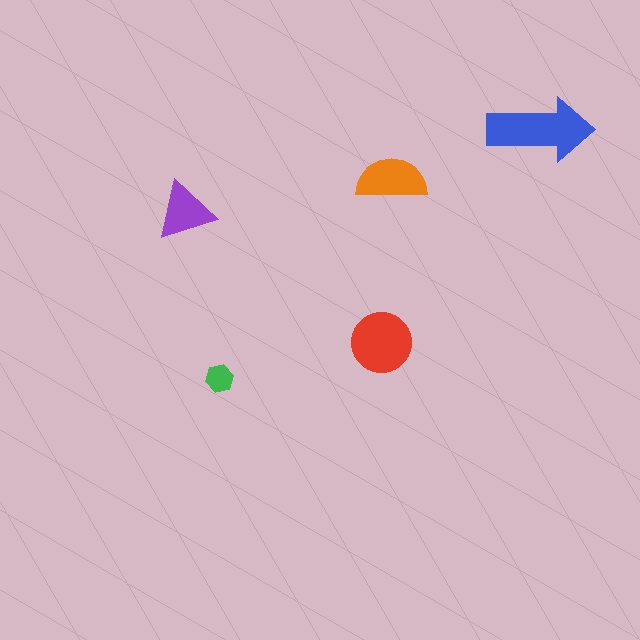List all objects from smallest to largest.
The green hexagon, the purple triangle, the orange semicircle, the red circle, the blue arrow.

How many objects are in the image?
There are 5 objects in the image.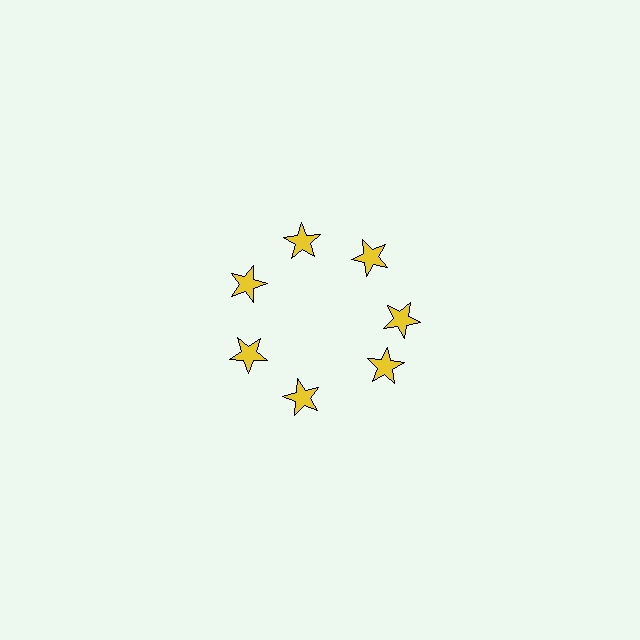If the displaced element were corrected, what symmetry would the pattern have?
It would have 7-fold rotational symmetry — the pattern would map onto itself every 51 degrees.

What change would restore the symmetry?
The symmetry would be restored by rotating it back into even spacing with its neighbors so that all 7 stars sit at equal angles and equal distance from the center.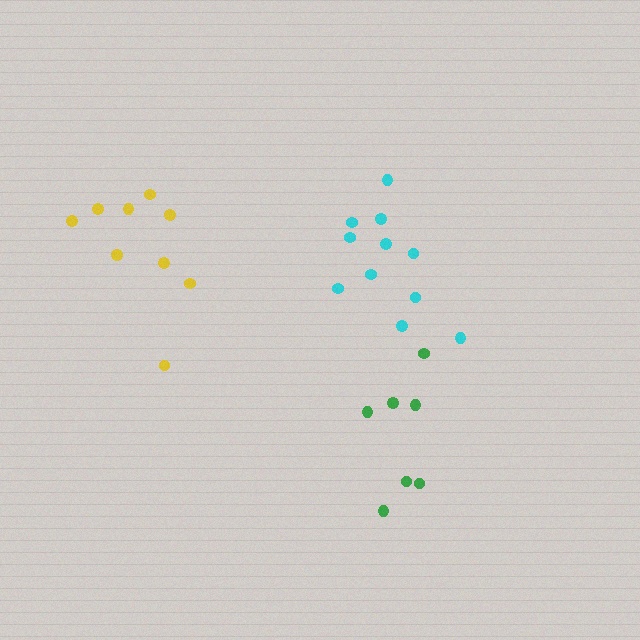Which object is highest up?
The yellow cluster is topmost.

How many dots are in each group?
Group 1: 9 dots, Group 2: 11 dots, Group 3: 7 dots (27 total).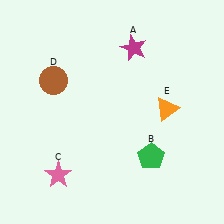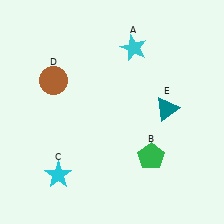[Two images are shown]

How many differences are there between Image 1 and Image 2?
There are 3 differences between the two images.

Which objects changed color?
A changed from magenta to cyan. C changed from pink to cyan. E changed from orange to teal.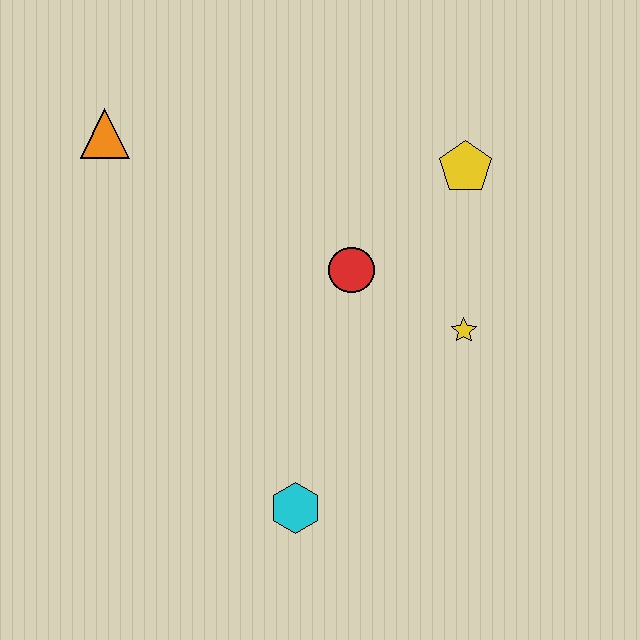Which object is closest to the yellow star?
The red circle is closest to the yellow star.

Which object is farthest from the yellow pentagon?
The cyan hexagon is farthest from the yellow pentagon.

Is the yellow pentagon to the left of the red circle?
No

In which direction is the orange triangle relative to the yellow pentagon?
The orange triangle is to the left of the yellow pentagon.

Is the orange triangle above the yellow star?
Yes